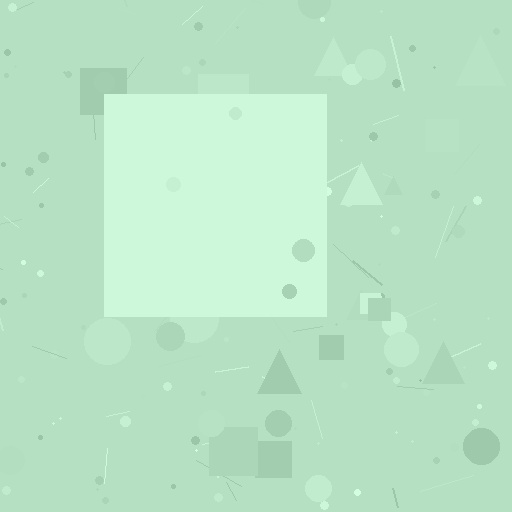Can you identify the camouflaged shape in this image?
The camouflaged shape is a square.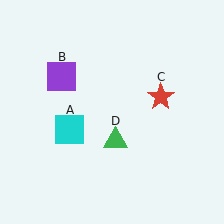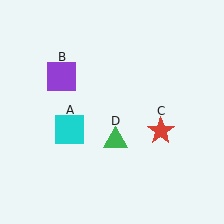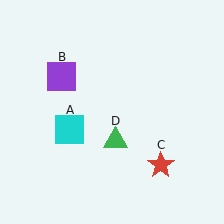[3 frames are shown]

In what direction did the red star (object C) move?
The red star (object C) moved down.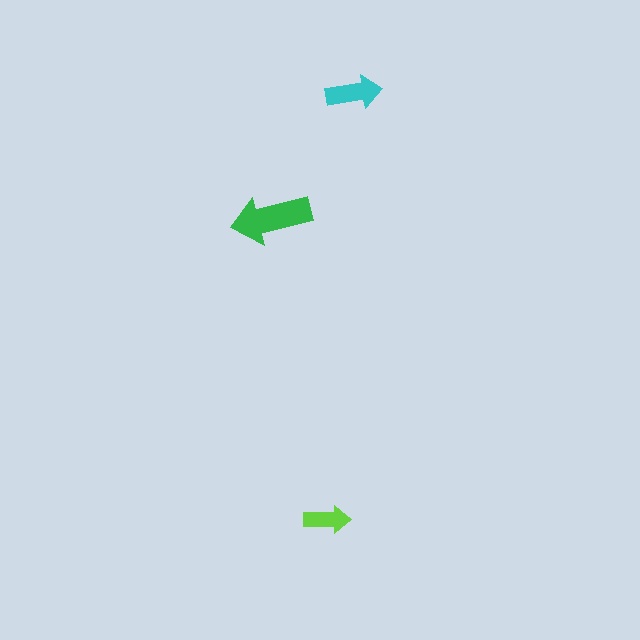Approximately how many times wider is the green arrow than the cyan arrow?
About 1.5 times wider.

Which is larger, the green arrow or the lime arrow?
The green one.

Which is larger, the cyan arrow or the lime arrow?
The cyan one.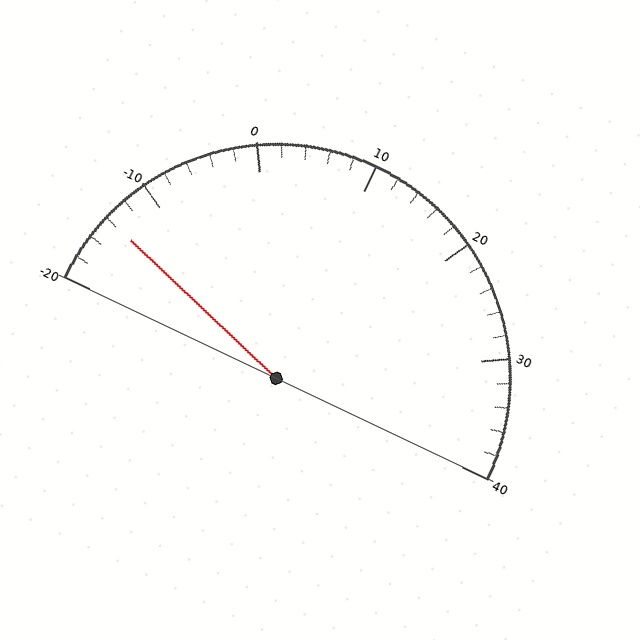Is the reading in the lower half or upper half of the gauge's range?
The reading is in the lower half of the range (-20 to 40).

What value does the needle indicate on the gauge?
The needle indicates approximately -14.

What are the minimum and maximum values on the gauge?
The gauge ranges from -20 to 40.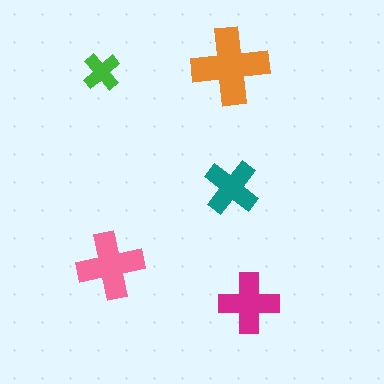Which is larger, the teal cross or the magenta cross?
The magenta one.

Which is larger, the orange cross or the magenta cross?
The orange one.